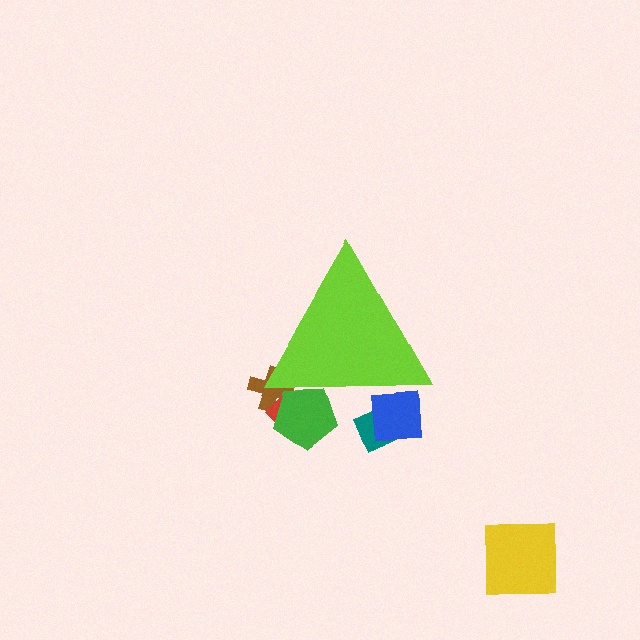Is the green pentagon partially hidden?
Yes, the green pentagon is partially hidden behind the lime triangle.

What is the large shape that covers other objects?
A lime triangle.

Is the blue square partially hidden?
Yes, the blue square is partially hidden behind the lime triangle.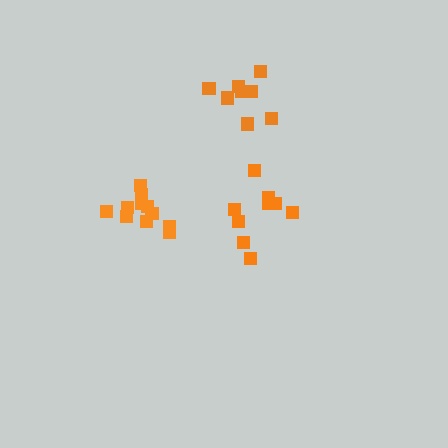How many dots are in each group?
Group 1: 11 dots, Group 2: 9 dots, Group 3: 8 dots (28 total).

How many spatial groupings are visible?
There are 3 spatial groupings.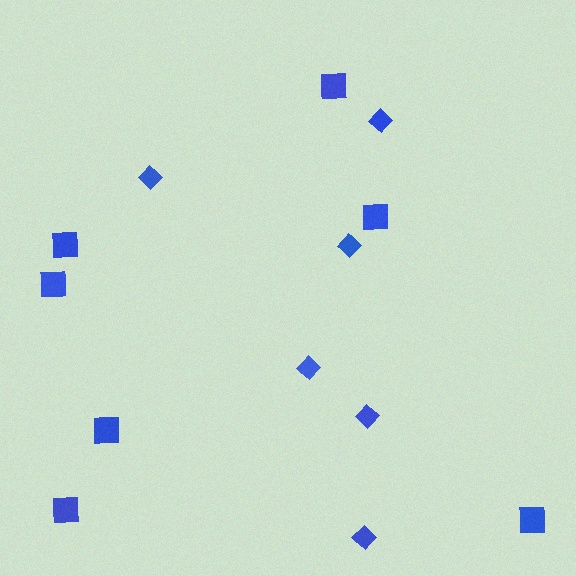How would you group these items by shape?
There are 2 groups: one group of diamonds (6) and one group of squares (7).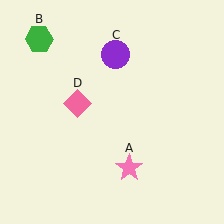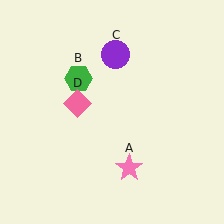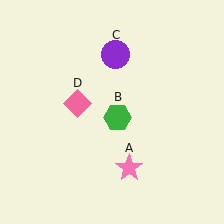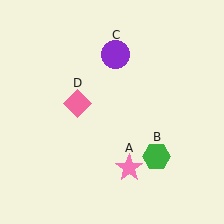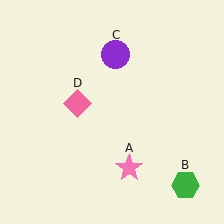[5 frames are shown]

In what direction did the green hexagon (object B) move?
The green hexagon (object B) moved down and to the right.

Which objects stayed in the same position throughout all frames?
Pink star (object A) and purple circle (object C) and pink diamond (object D) remained stationary.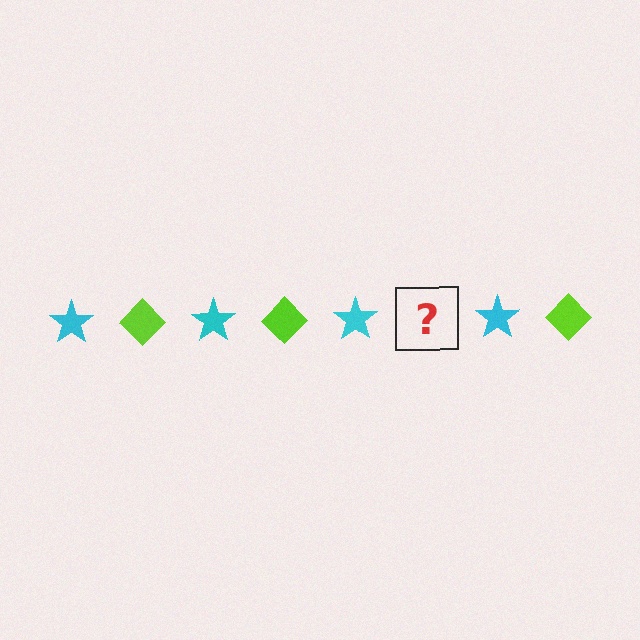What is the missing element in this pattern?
The missing element is a lime diamond.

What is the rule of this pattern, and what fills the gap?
The rule is that the pattern alternates between cyan star and lime diamond. The gap should be filled with a lime diamond.